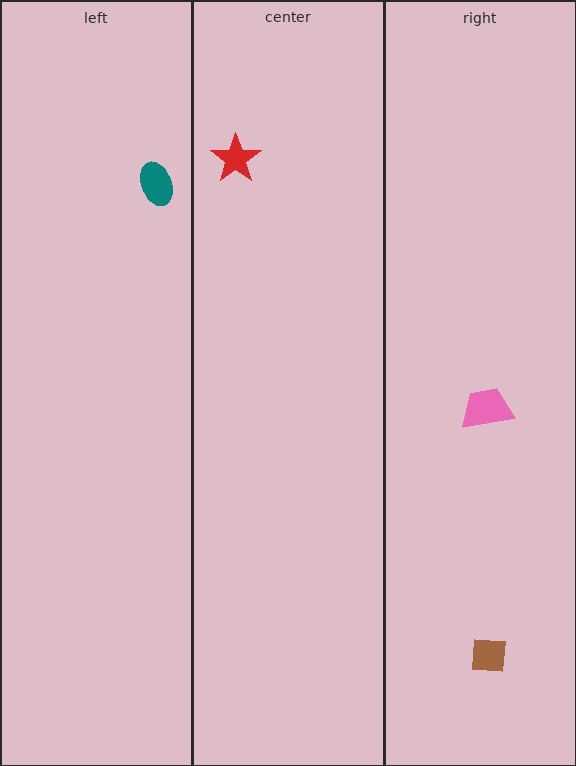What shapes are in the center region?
The red star.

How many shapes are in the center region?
1.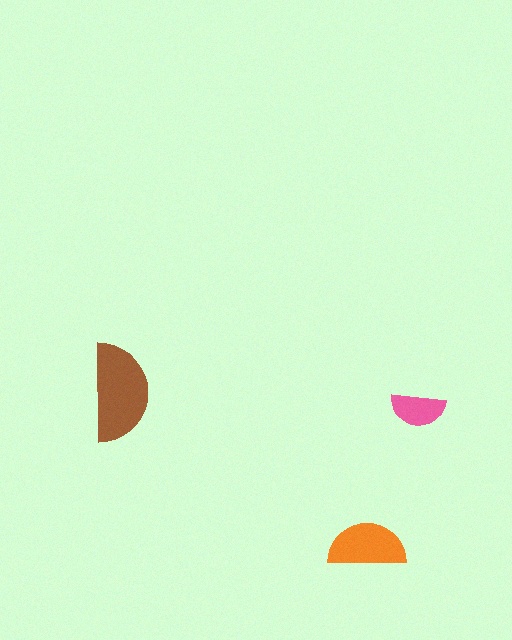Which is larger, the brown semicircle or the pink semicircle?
The brown one.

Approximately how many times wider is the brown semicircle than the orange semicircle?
About 1.5 times wider.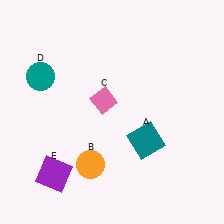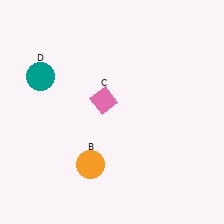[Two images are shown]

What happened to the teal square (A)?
The teal square (A) was removed in Image 2. It was in the bottom-right area of Image 1.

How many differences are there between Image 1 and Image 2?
There are 2 differences between the two images.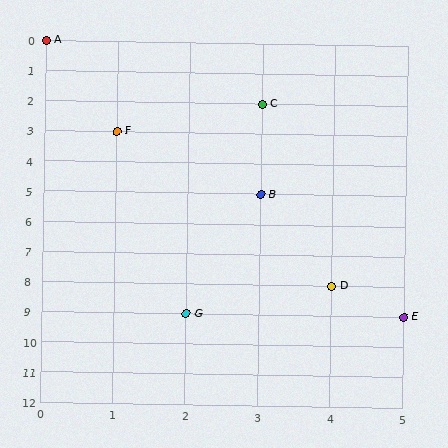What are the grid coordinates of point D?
Point D is at grid coordinates (4, 8).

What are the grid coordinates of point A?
Point A is at grid coordinates (0, 0).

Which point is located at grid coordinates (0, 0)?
Point A is at (0, 0).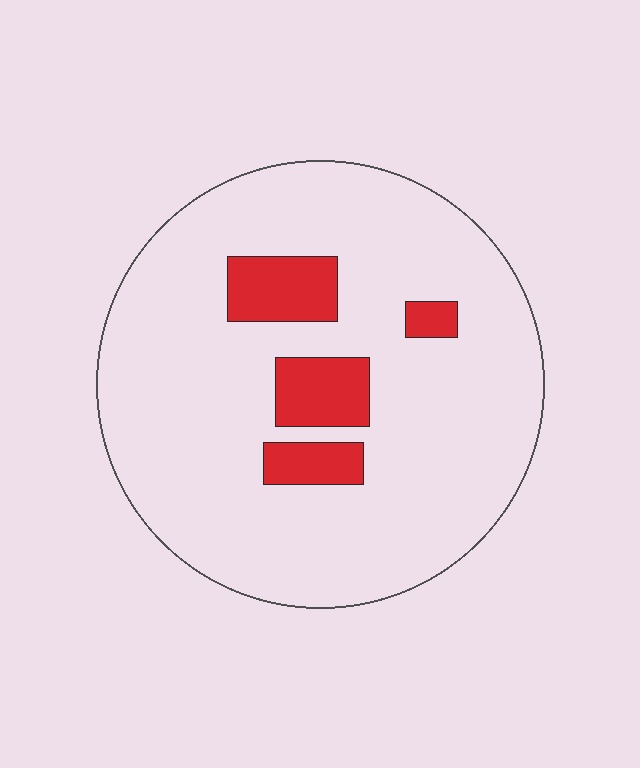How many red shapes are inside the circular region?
4.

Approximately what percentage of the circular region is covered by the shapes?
Approximately 15%.